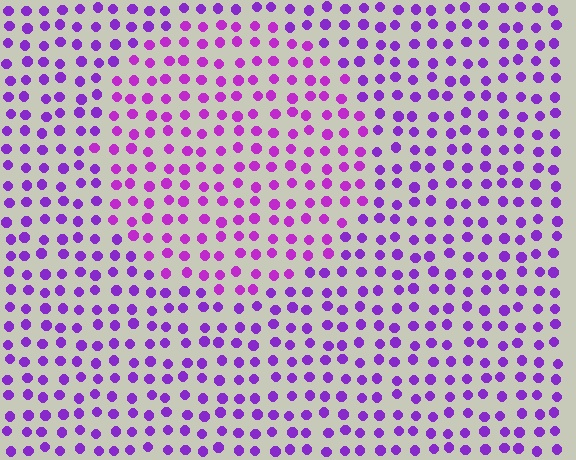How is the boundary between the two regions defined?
The boundary is defined purely by a slight shift in hue (about 21 degrees). Spacing, size, and orientation are identical on both sides.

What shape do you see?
I see a circle.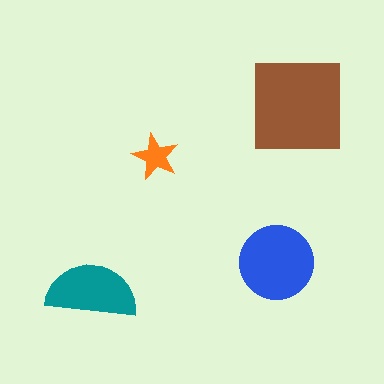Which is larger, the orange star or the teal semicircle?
The teal semicircle.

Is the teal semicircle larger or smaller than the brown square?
Smaller.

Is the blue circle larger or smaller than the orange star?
Larger.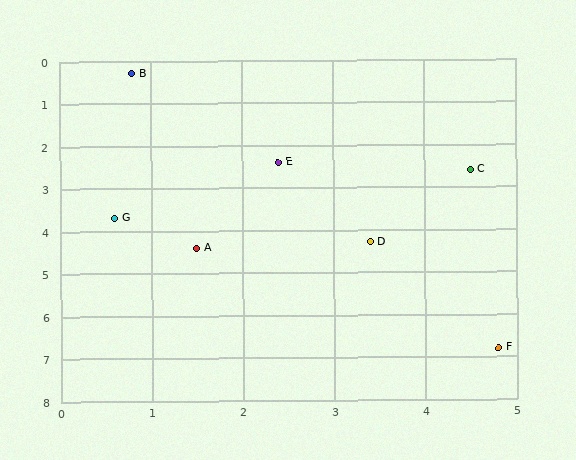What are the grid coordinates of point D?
Point D is at approximately (3.4, 4.3).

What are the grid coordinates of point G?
Point G is at approximately (0.6, 3.7).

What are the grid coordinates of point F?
Point F is at approximately (4.8, 6.8).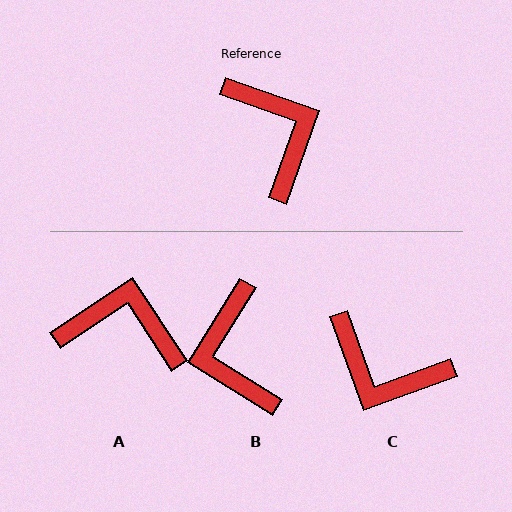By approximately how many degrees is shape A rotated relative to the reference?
Approximately 53 degrees counter-clockwise.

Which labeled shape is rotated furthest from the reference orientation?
B, about 168 degrees away.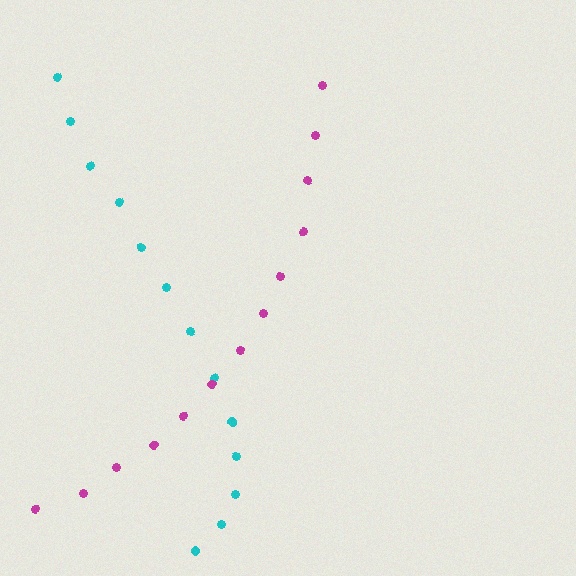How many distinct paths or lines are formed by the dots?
There are 2 distinct paths.